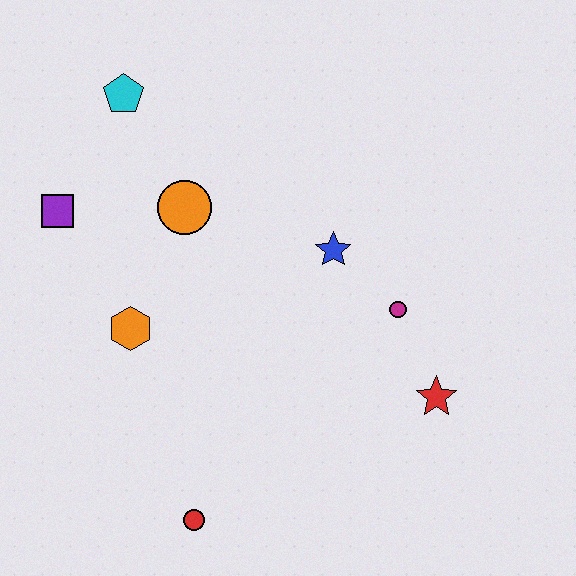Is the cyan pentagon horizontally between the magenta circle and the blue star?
No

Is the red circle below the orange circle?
Yes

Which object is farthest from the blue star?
The red circle is farthest from the blue star.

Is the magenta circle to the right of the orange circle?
Yes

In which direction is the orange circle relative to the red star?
The orange circle is to the left of the red star.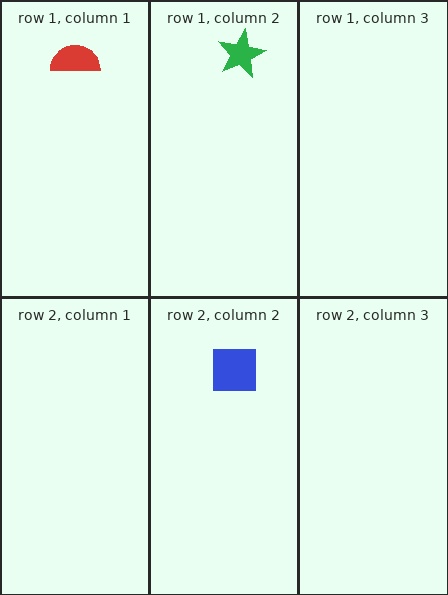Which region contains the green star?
The row 1, column 2 region.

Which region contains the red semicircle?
The row 1, column 1 region.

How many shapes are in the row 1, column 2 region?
1.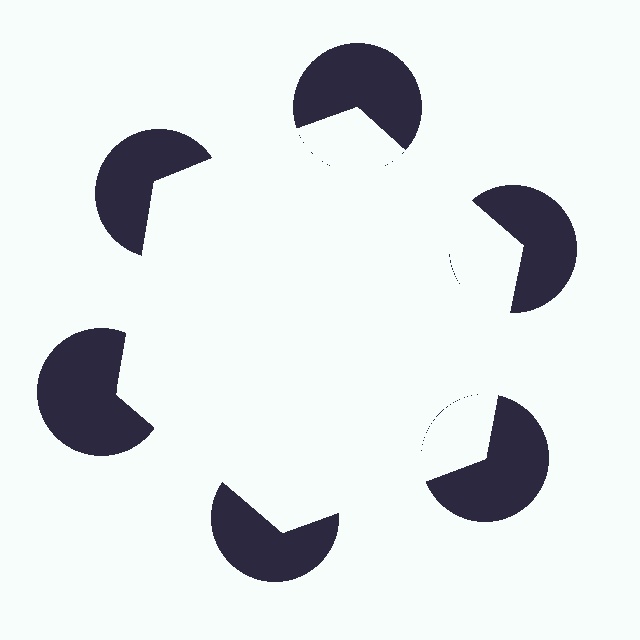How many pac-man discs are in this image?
There are 6 — one at each vertex of the illusory hexagon.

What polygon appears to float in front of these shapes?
An illusory hexagon — its edges are inferred from the aligned wedge cuts in the pac-man discs, not physically drawn.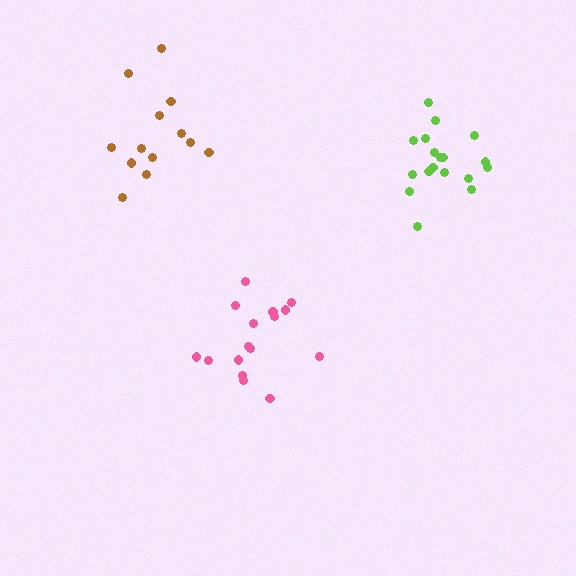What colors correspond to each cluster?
The clusters are colored: brown, lime, pink.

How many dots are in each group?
Group 1: 13 dots, Group 2: 18 dots, Group 3: 16 dots (47 total).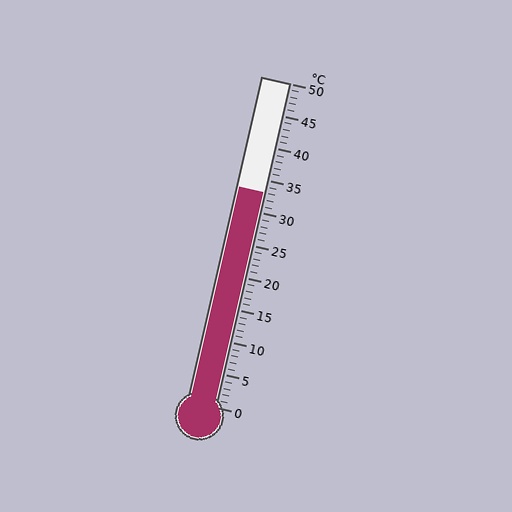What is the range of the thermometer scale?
The thermometer scale ranges from 0°C to 50°C.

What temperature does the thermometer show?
The thermometer shows approximately 33°C.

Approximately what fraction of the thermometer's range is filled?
The thermometer is filled to approximately 65% of its range.